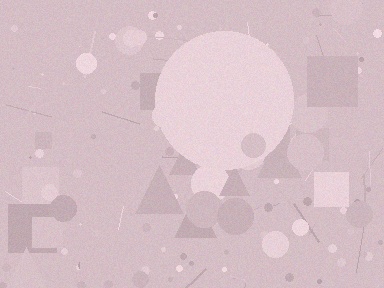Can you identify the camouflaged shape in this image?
The camouflaged shape is a circle.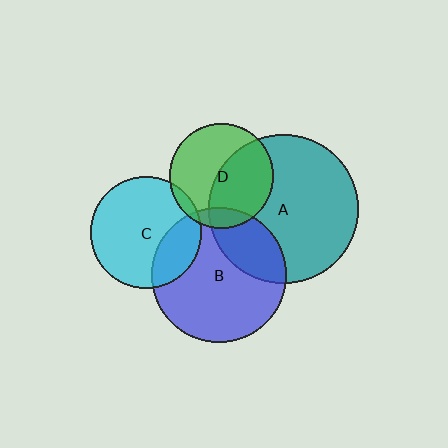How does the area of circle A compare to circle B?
Approximately 1.2 times.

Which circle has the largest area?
Circle A (teal).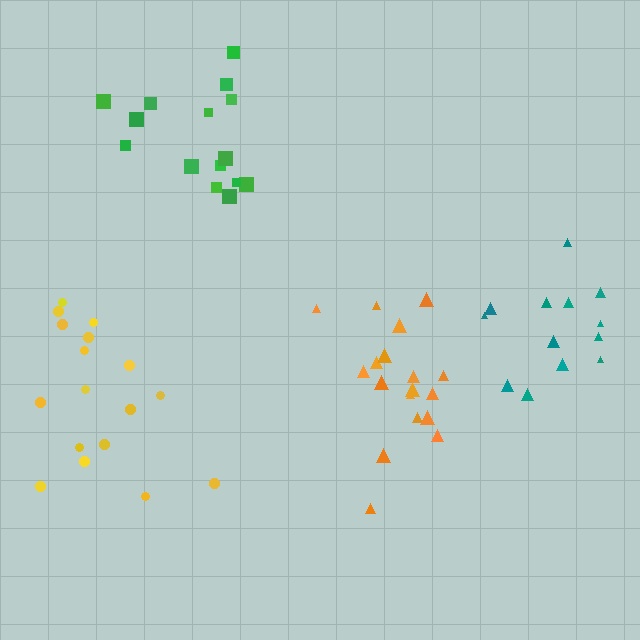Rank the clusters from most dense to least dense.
orange, green, teal, yellow.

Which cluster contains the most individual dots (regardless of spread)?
Orange (18).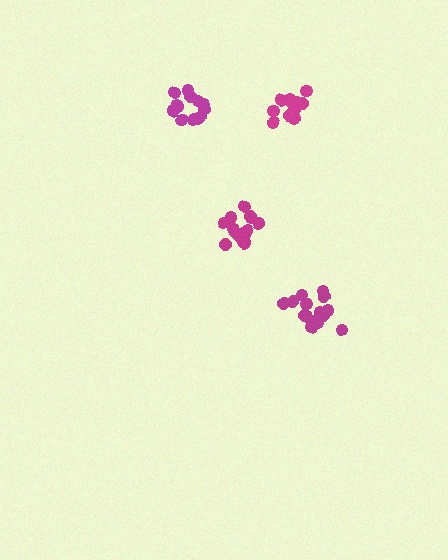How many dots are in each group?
Group 1: 15 dots, Group 2: 15 dots, Group 3: 12 dots, Group 4: 13 dots (55 total).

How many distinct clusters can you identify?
There are 4 distinct clusters.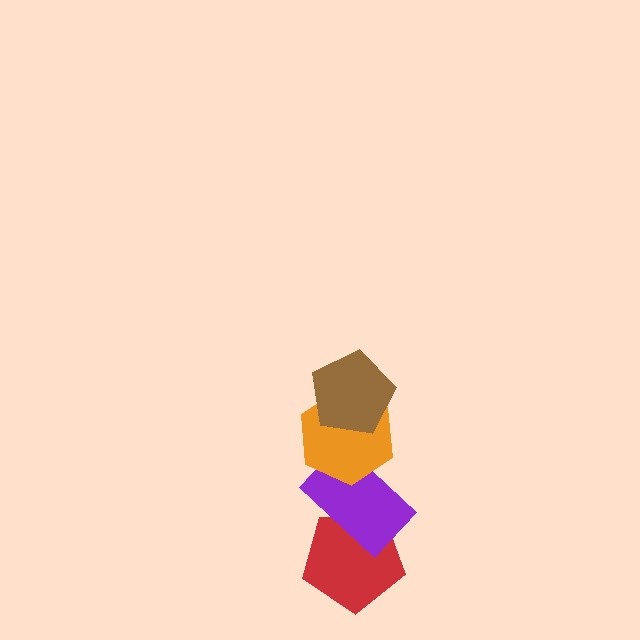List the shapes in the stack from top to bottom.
From top to bottom: the brown pentagon, the orange hexagon, the purple rectangle, the red pentagon.